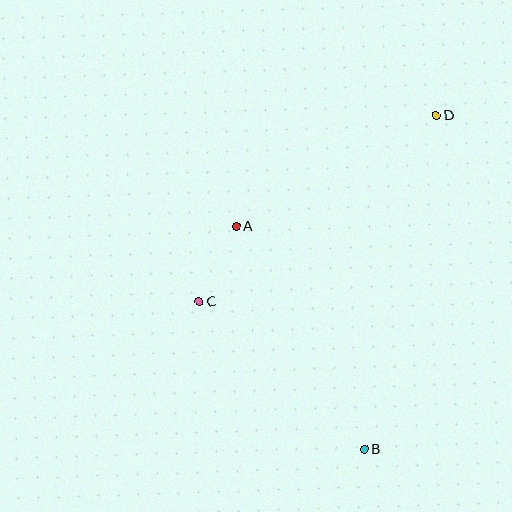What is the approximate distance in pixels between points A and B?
The distance between A and B is approximately 257 pixels.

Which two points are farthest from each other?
Points B and D are farthest from each other.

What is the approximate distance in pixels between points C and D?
The distance between C and D is approximately 302 pixels.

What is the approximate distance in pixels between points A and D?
The distance between A and D is approximately 229 pixels.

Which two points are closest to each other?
Points A and C are closest to each other.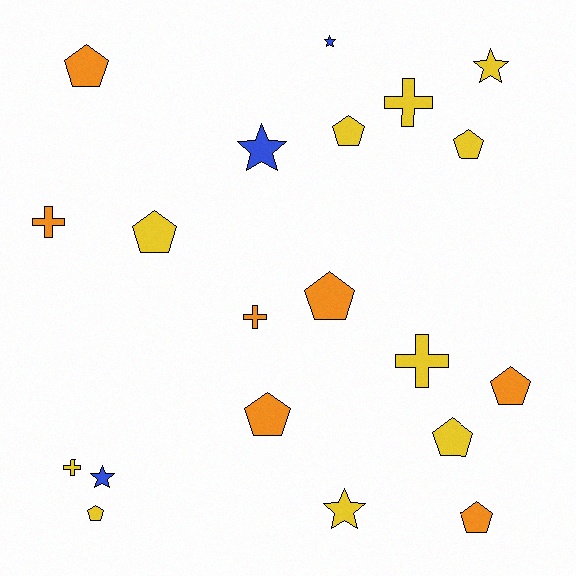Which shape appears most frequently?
Pentagon, with 10 objects.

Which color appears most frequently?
Yellow, with 10 objects.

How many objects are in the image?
There are 20 objects.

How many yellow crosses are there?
There are 3 yellow crosses.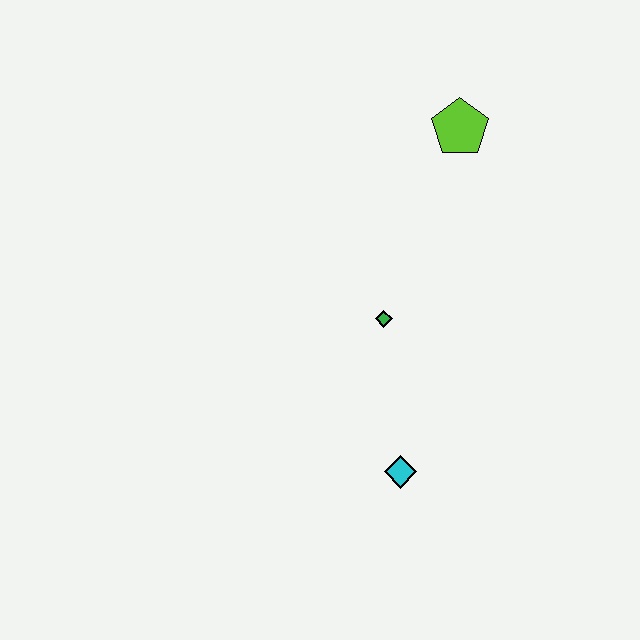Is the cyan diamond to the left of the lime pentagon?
Yes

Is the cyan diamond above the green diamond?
No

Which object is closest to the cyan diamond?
The green diamond is closest to the cyan diamond.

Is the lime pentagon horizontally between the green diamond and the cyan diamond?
No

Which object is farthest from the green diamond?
The lime pentagon is farthest from the green diamond.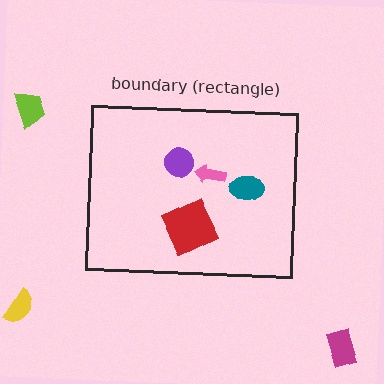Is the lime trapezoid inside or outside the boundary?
Outside.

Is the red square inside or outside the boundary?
Inside.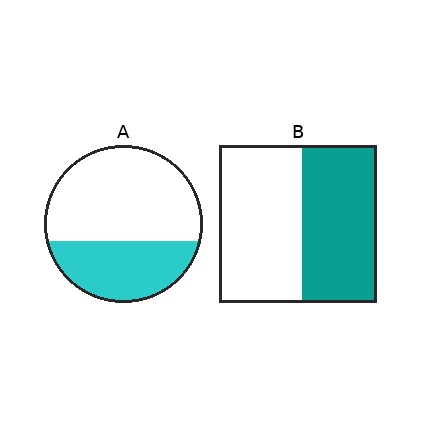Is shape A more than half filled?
No.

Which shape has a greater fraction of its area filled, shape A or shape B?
Shape B.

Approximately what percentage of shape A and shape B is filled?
A is approximately 35% and B is approximately 45%.